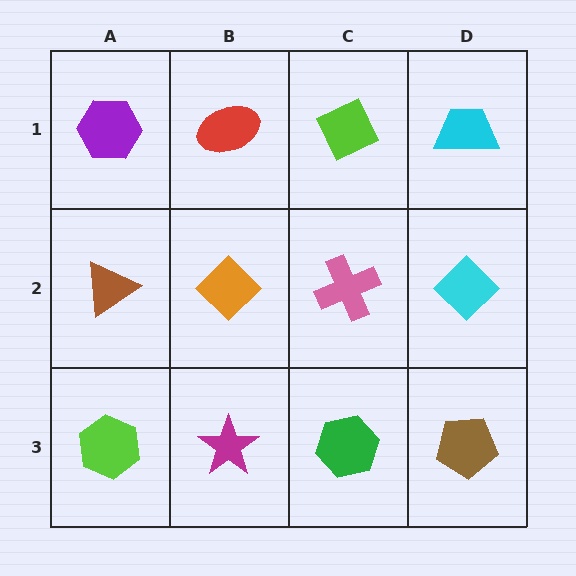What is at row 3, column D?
A brown pentagon.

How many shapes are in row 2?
4 shapes.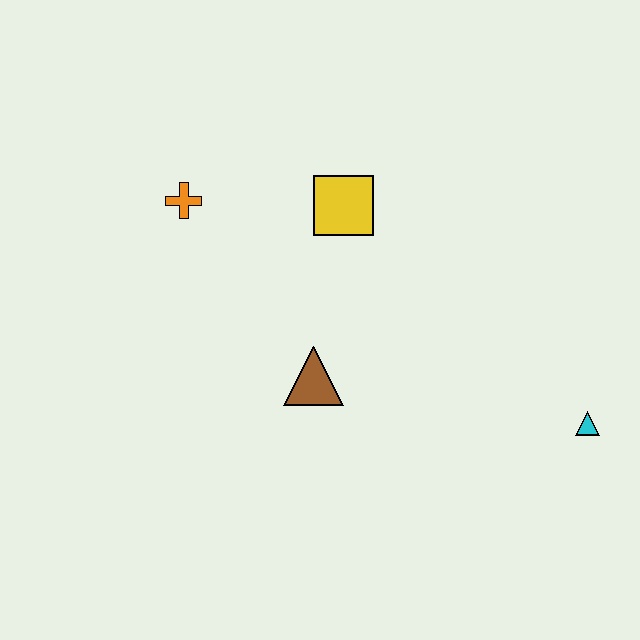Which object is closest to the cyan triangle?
The brown triangle is closest to the cyan triangle.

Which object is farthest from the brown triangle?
The cyan triangle is farthest from the brown triangle.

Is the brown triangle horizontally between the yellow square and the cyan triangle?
No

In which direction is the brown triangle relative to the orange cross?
The brown triangle is below the orange cross.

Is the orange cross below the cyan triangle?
No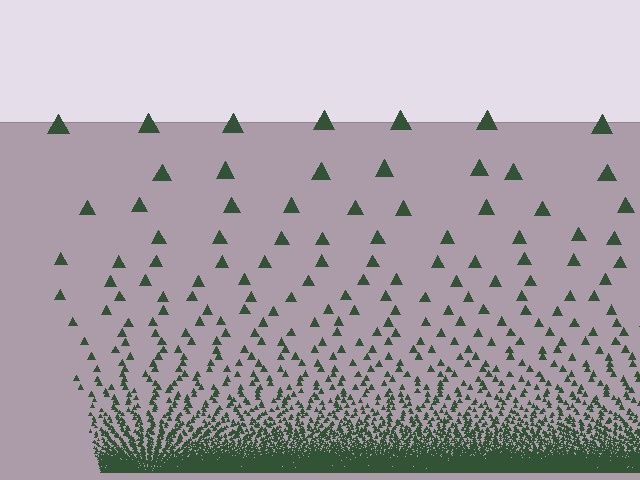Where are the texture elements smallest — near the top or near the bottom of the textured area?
Near the bottom.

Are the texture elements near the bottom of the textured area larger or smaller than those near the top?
Smaller. The gradient is inverted — elements near the bottom are smaller and denser.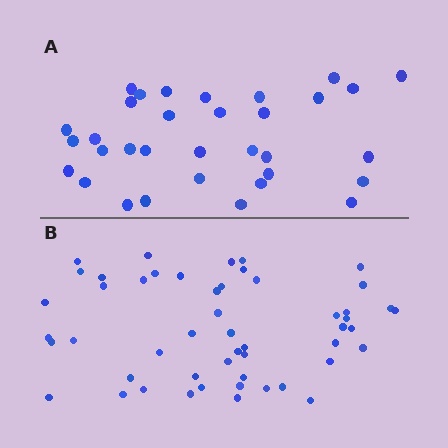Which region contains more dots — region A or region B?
Region B (the bottom region) has more dots.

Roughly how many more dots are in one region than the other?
Region B has approximately 20 more dots than region A.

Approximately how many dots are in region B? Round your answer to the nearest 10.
About 50 dots. (The exact count is 51, which rounds to 50.)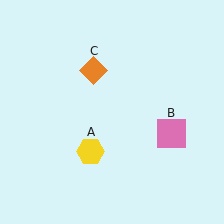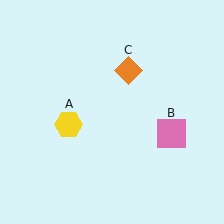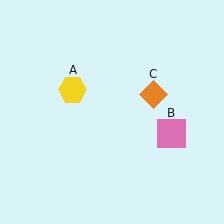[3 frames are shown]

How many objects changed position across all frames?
2 objects changed position: yellow hexagon (object A), orange diamond (object C).